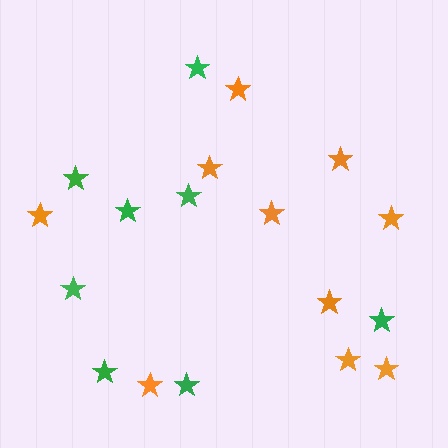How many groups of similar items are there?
There are 2 groups: one group of orange stars (10) and one group of green stars (8).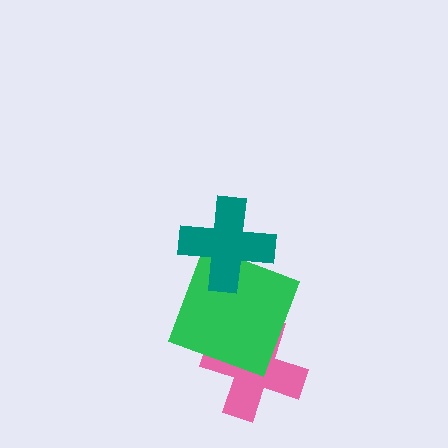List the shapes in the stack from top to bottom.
From top to bottom: the teal cross, the green square, the pink cross.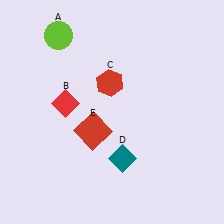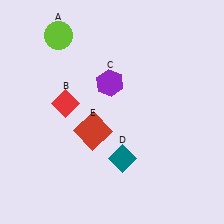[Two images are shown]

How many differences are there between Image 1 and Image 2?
There is 1 difference between the two images.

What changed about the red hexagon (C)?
In Image 1, C is red. In Image 2, it changed to purple.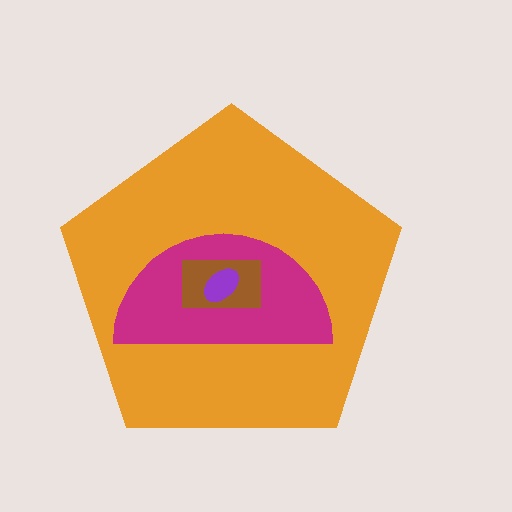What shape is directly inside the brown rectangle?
The purple ellipse.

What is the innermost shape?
The purple ellipse.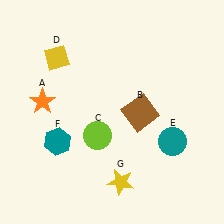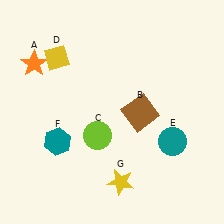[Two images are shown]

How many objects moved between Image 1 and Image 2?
1 object moved between the two images.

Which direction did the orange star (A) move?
The orange star (A) moved up.